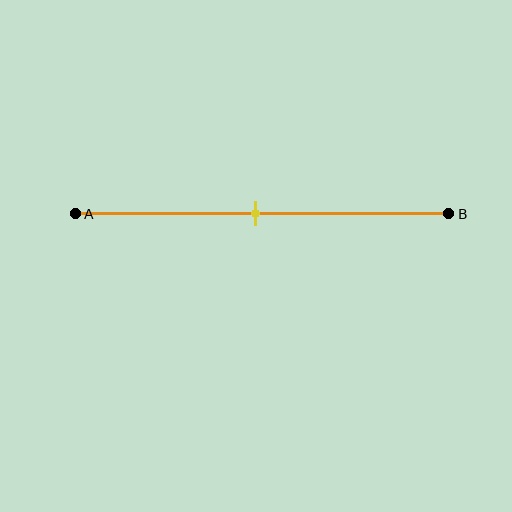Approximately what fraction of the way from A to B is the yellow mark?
The yellow mark is approximately 50% of the way from A to B.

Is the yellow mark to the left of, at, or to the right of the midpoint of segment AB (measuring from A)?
The yellow mark is approximately at the midpoint of segment AB.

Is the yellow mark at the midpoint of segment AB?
Yes, the mark is approximately at the midpoint.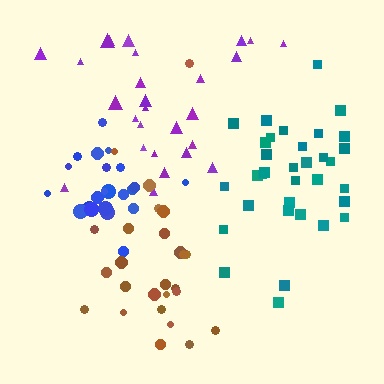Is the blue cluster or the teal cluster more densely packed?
Blue.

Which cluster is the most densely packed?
Blue.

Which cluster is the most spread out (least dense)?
Purple.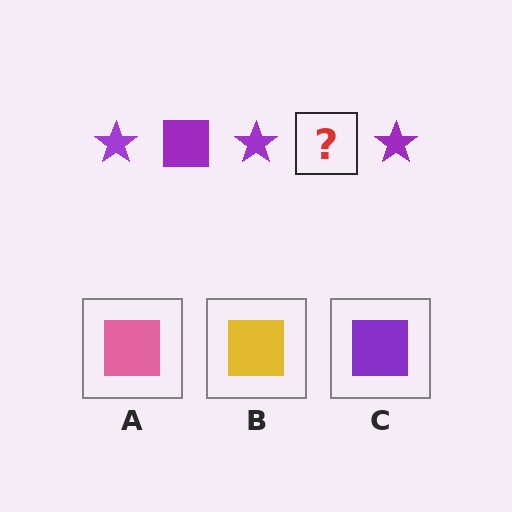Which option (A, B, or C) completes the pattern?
C.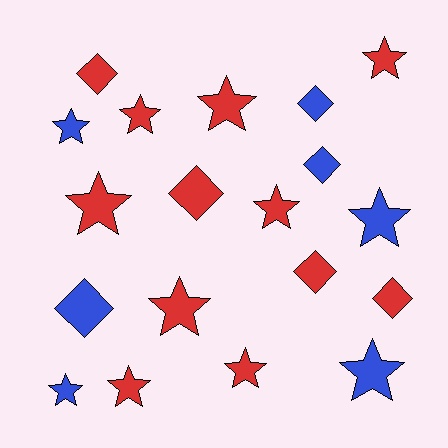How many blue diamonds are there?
There are 3 blue diamonds.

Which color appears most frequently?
Red, with 12 objects.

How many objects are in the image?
There are 19 objects.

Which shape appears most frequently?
Star, with 12 objects.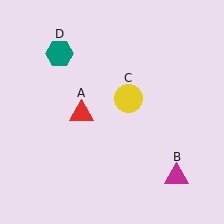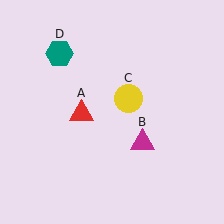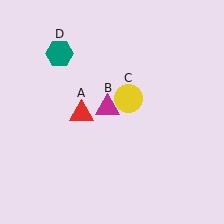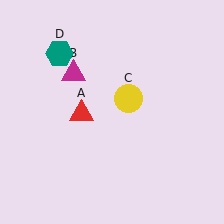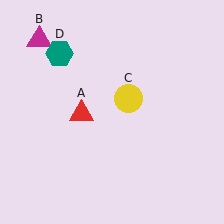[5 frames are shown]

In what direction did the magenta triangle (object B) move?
The magenta triangle (object B) moved up and to the left.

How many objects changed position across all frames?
1 object changed position: magenta triangle (object B).